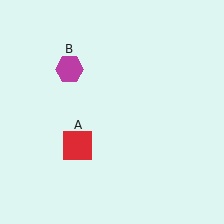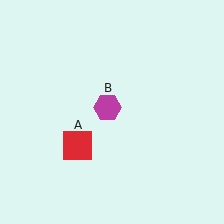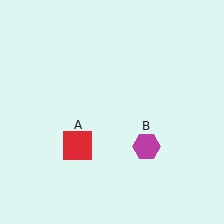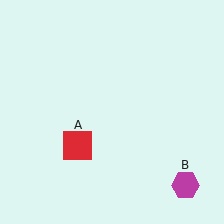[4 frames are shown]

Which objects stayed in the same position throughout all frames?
Red square (object A) remained stationary.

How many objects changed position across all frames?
1 object changed position: magenta hexagon (object B).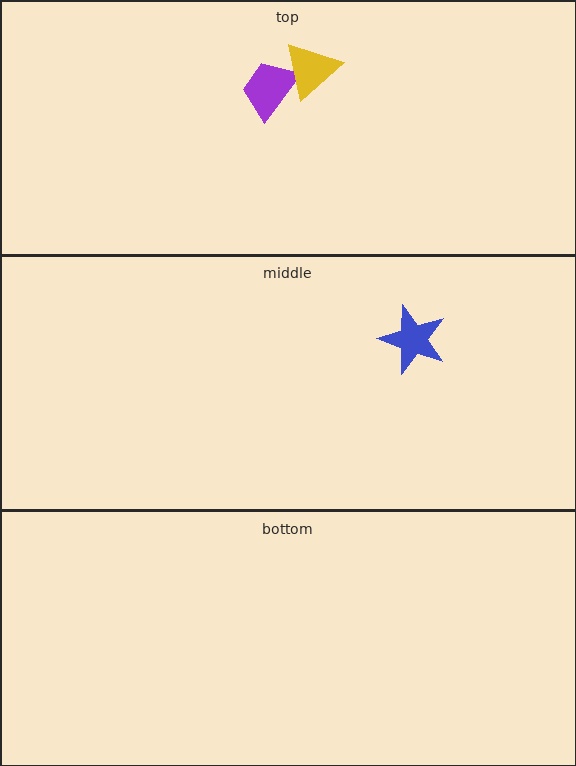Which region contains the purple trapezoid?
The top region.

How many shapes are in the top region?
2.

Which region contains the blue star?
The middle region.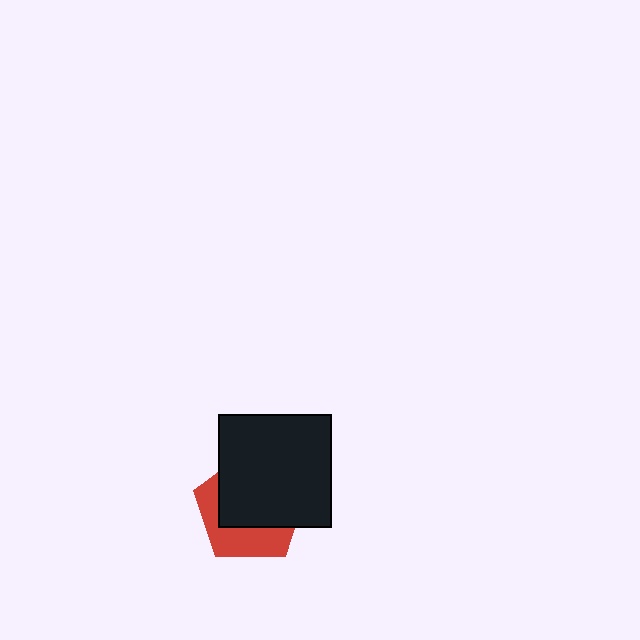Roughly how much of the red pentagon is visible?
A small part of it is visible (roughly 39%).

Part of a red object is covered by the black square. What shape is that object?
It is a pentagon.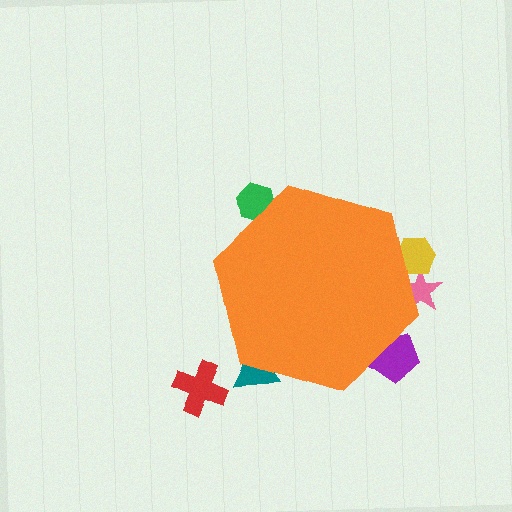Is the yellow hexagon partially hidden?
Yes, the yellow hexagon is partially hidden behind the orange hexagon.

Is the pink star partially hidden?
Yes, the pink star is partially hidden behind the orange hexagon.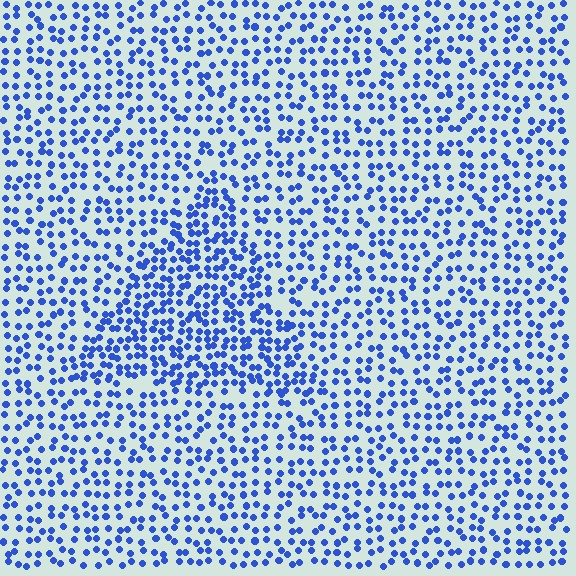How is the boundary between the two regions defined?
The boundary is defined by a change in element density (approximately 1.7x ratio). All elements are the same color, size, and shape.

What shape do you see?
I see a triangle.